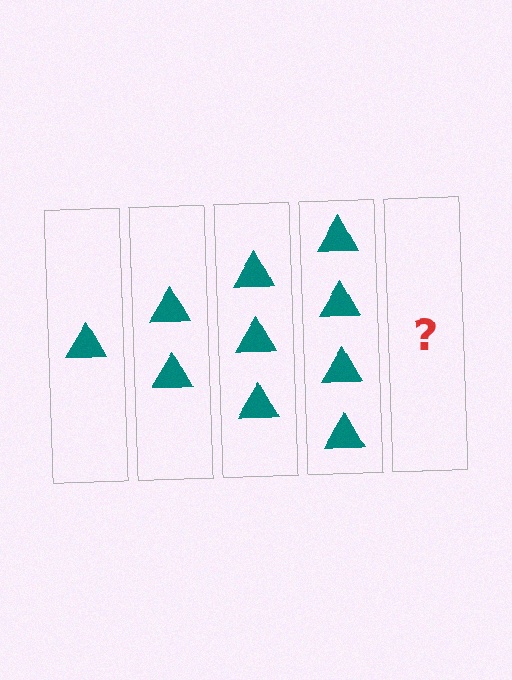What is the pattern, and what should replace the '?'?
The pattern is that each step adds one more triangle. The '?' should be 5 triangles.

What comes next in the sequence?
The next element should be 5 triangles.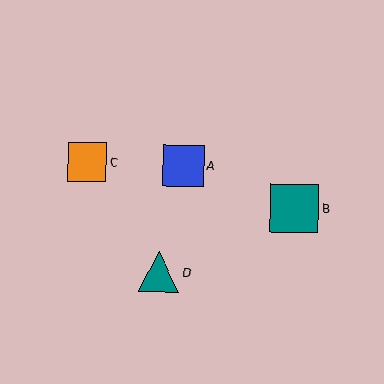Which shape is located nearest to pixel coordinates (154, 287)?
The teal triangle (labeled D) at (159, 272) is nearest to that location.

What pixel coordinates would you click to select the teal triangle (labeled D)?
Click at (159, 272) to select the teal triangle D.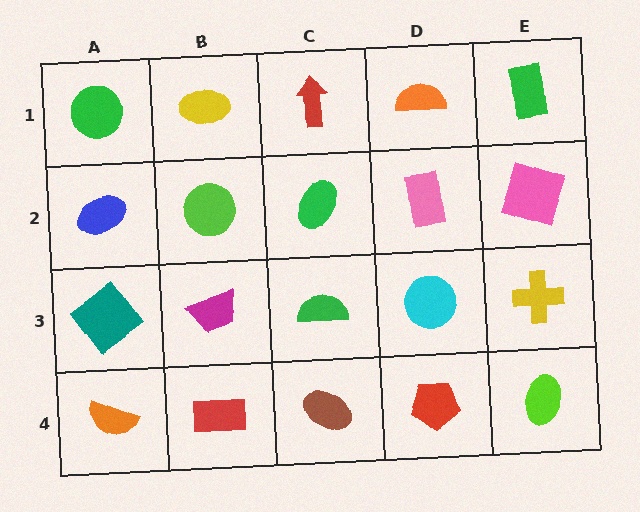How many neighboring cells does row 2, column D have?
4.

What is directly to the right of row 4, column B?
A brown ellipse.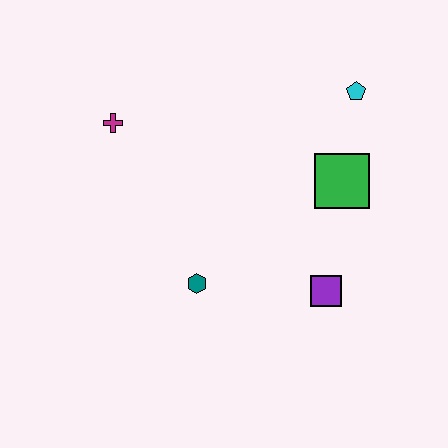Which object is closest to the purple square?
The green square is closest to the purple square.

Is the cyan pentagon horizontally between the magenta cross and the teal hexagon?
No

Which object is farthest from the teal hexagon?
The cyan pentagon is farthest from the teal hexagon.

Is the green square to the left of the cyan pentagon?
Yes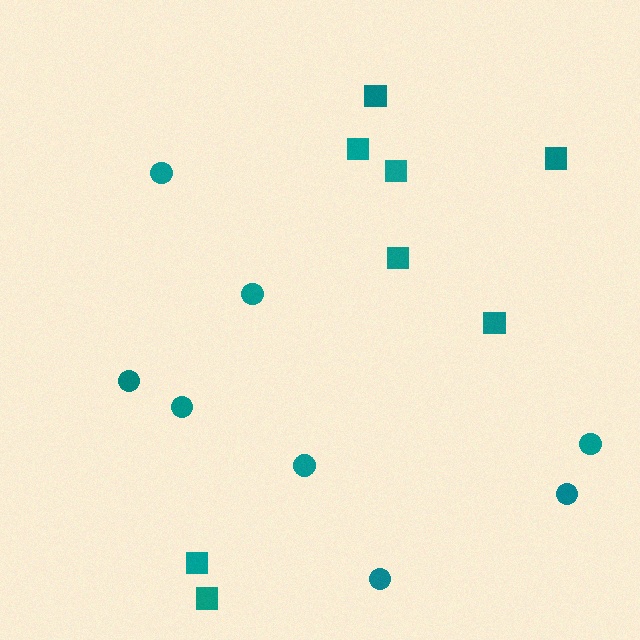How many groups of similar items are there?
There are 2 groups: one group of squares (8) and one group of circles (8).